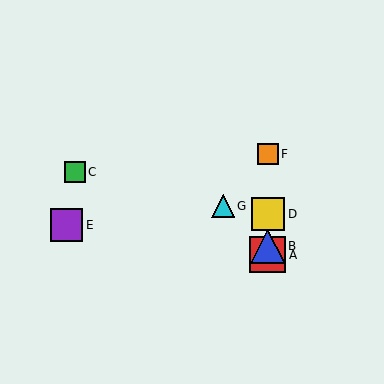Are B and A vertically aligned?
Yes, both are at x≈268.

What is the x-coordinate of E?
Object E is at x≈67.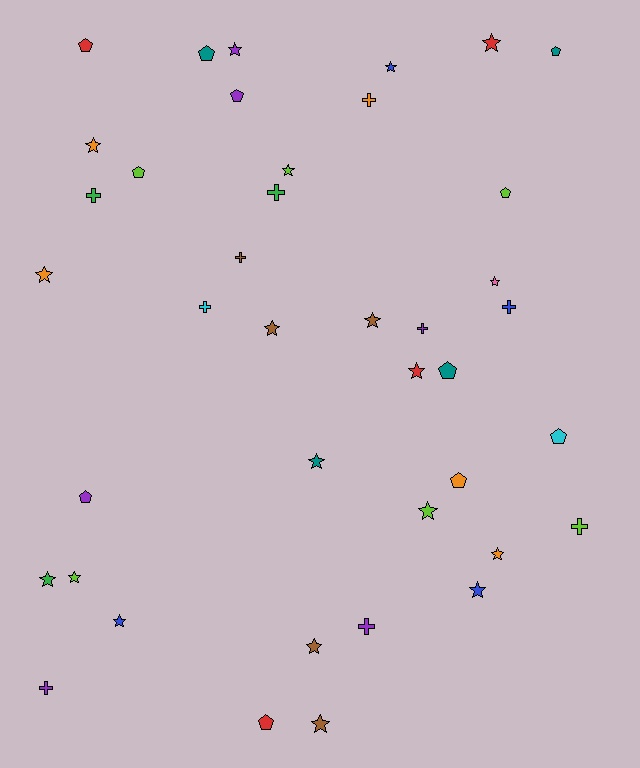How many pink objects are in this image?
There is 1 pink object.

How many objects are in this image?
There are 40 objects.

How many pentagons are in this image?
There are 11 pentagons.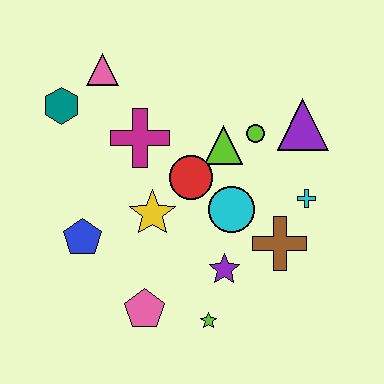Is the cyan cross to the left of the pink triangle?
No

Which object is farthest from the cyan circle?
The teal hexagon is farthest from the cyan circle.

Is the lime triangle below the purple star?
No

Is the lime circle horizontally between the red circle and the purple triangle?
Yes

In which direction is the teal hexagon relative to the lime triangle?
The teal hexagon is to the left of the lime triangle.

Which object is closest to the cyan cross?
The brown cross is closest to the cyan cross.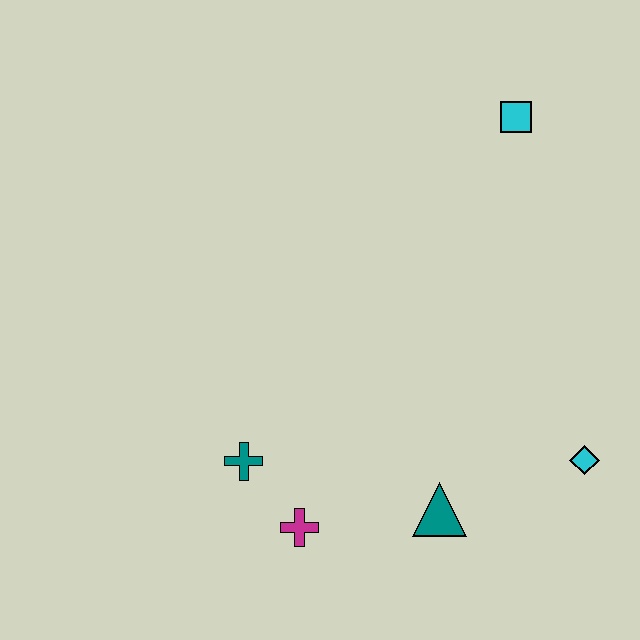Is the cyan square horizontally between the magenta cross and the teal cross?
No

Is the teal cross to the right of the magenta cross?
No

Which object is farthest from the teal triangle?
The cyan square is farthest from the teal triangle.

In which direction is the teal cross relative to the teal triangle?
The teal cross is to the left of the teal triangle.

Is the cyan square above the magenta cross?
Yes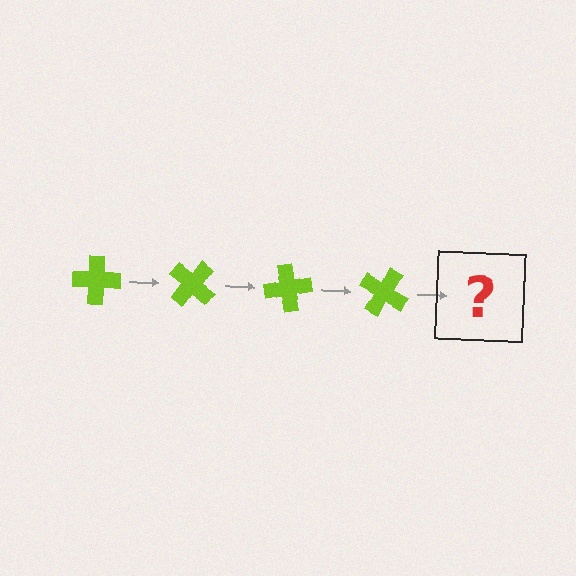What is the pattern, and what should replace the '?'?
The pattern is that the cross rotates 40 degrees each step. The '?' should be a lime cross rotated 160 degrees.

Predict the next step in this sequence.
The next step is a lime cross rotated 160 degrees.